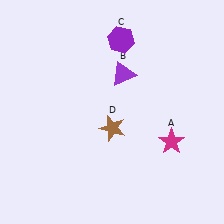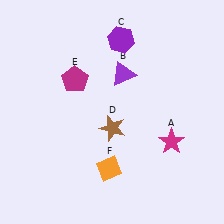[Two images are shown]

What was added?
A magenta pentagon (E), an orange diamond (F) were added in Image 2.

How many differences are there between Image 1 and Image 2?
There are 2 differences between the two images.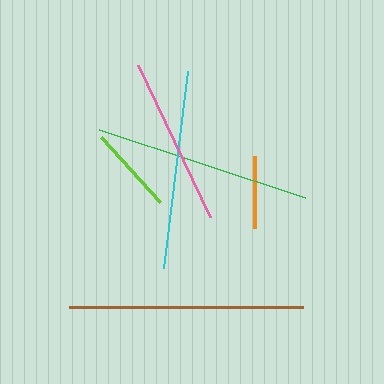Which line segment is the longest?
The brown line is the longest at approximately 234 pixels.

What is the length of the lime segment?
The lime segment is approximately 88 pixels long.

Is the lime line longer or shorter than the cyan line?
The cyan line is longer than the lime line.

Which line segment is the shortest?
The orange line is the shortest at approximately 72 pixels.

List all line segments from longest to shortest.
From longest to shortest: brown, green, cyan, pink, lime, orange.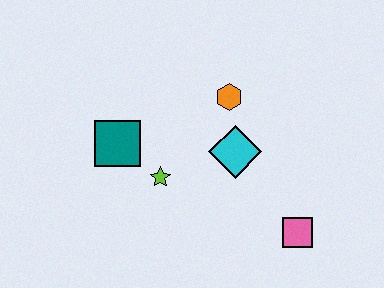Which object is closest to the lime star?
The teal square is closest to the lime star.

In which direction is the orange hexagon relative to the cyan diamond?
The orange hexagon is above the cyan diamond.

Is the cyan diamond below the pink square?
No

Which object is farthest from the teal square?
The pink square is farthest from the teal square.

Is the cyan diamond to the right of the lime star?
Yes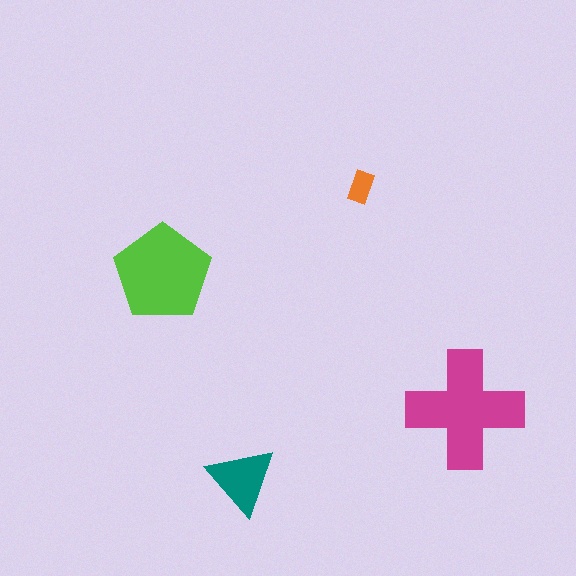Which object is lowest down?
The teal triangle is bottommost.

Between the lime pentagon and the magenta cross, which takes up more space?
The magenta cross.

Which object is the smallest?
The orange rectangle.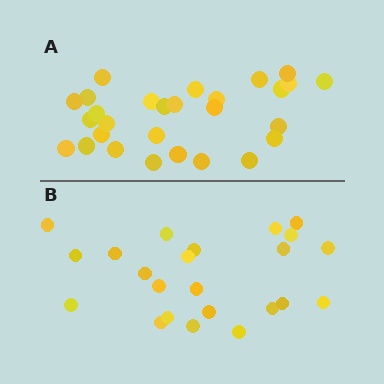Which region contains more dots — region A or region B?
Region A (the top region) has more dots.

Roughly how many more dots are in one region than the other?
Region A has about 5 more dots than region B.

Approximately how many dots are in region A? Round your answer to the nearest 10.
About 30 dots. (The exact count is 28, which rounds to 30.)